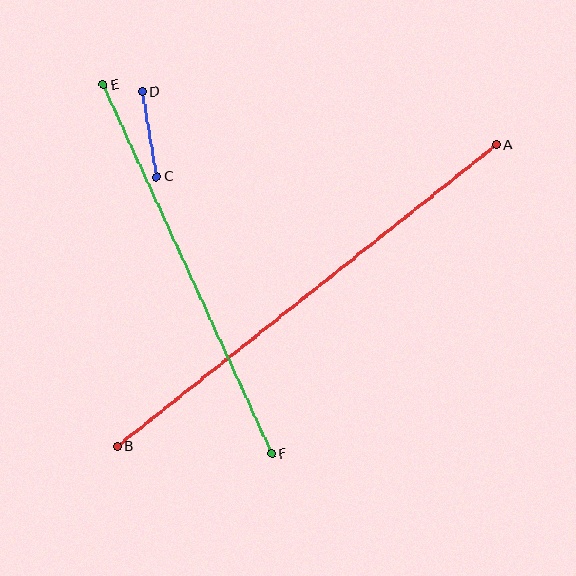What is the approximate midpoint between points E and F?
The midpoint is at approximately (188, 270) pixels.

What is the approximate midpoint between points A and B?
The midpoint is at approximately (307, 296) pixels.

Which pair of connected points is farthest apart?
Points A and B are farthest apart.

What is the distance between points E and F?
The distance is approximately 406 pixels.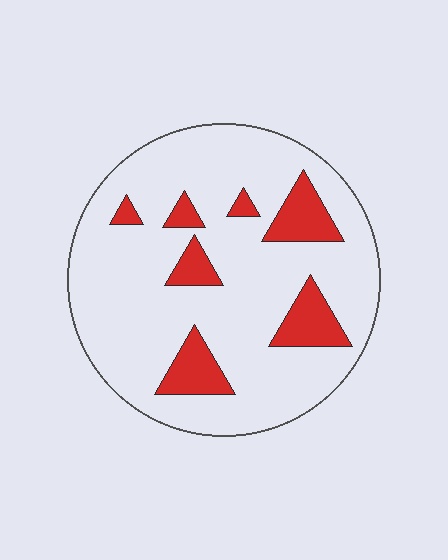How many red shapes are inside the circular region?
7.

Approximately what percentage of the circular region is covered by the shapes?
Approximately 15%.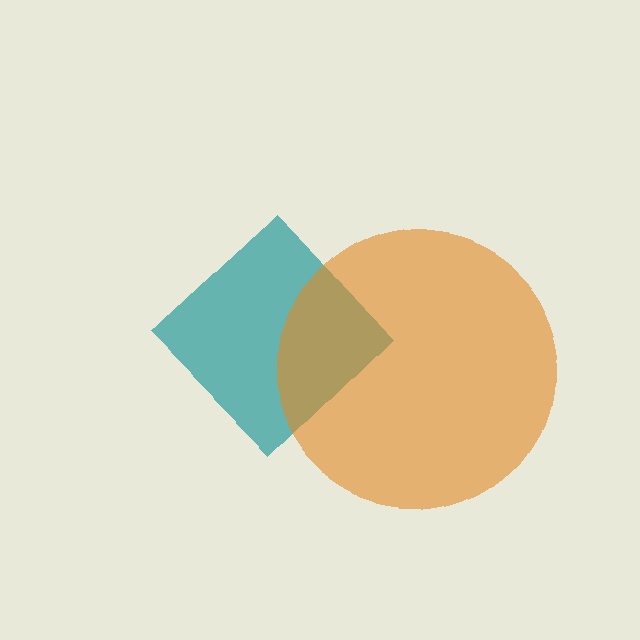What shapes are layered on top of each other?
The layered shapes are: a teal diamond, an orange circle.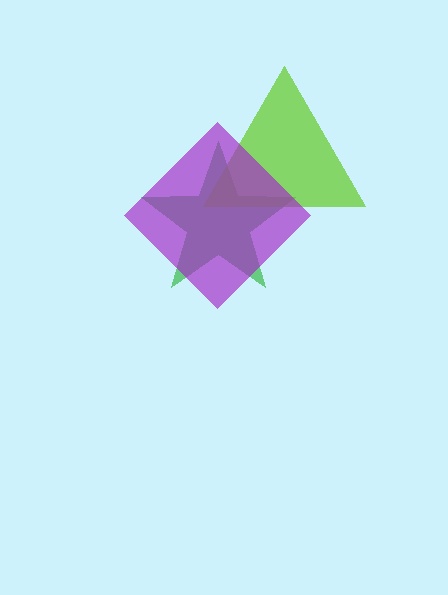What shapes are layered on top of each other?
The layered shapes are: a green star, a lime triangle, a purple diamond.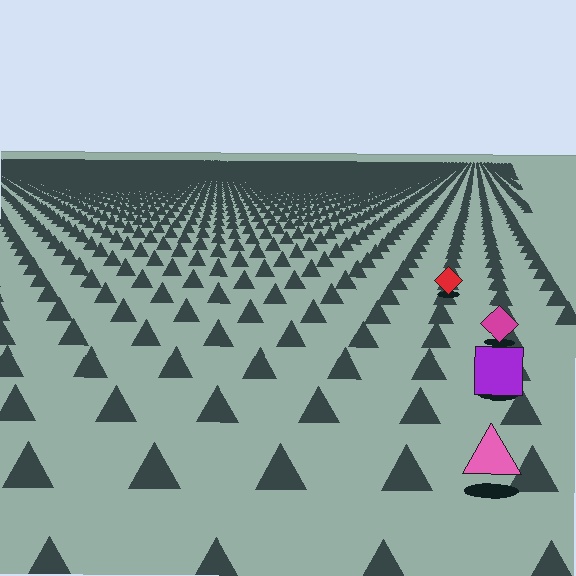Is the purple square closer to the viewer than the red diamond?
Yes. The purple square is closer — you can tell from the texture gradient: the ground texture is coarser near it.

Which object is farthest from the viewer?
The red diamond is farthest from the viewer. It appears smaller and the ground texture around it is denser.